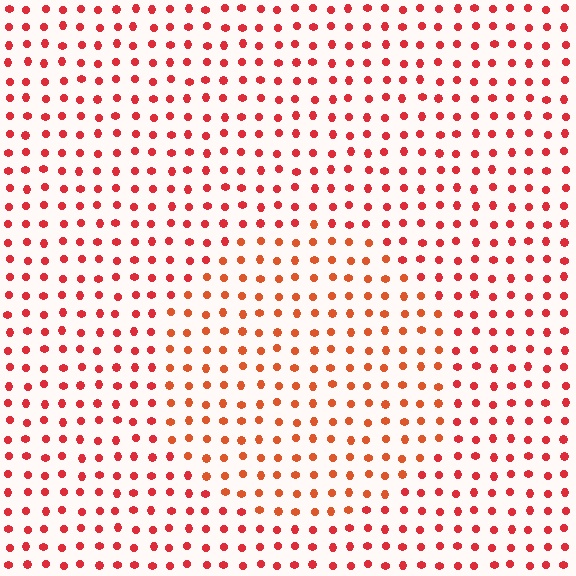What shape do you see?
I see a circle.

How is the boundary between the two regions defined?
The boundary is defined purely by a slight shift in hue (about 19 degrees). Spacing, size, and orientation are identical on both sides.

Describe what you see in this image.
The image is filled with small red elements in a uniform arrangement. A circle-shaped region is visible where the elements are tinted to a slightly different hue, forming a subtle color boundary.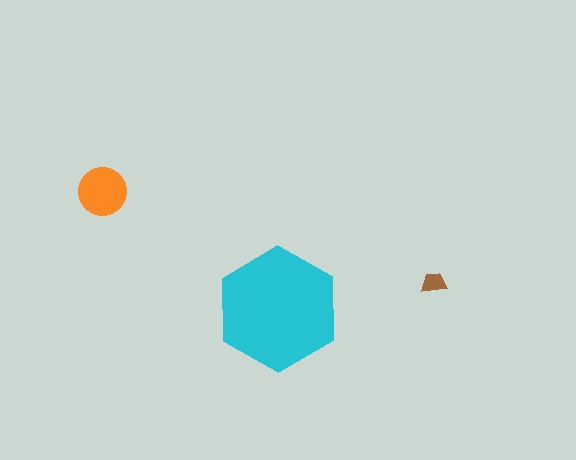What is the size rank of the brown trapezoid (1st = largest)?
3rd.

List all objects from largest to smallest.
The cyan hexagon, the orange circle, the brown trapezoid.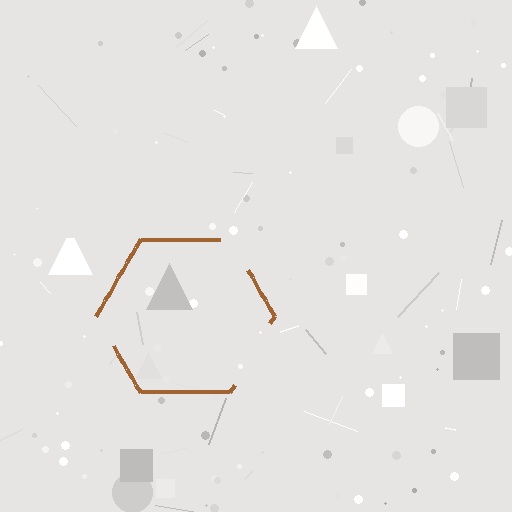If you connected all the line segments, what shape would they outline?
They would outline a hexagon.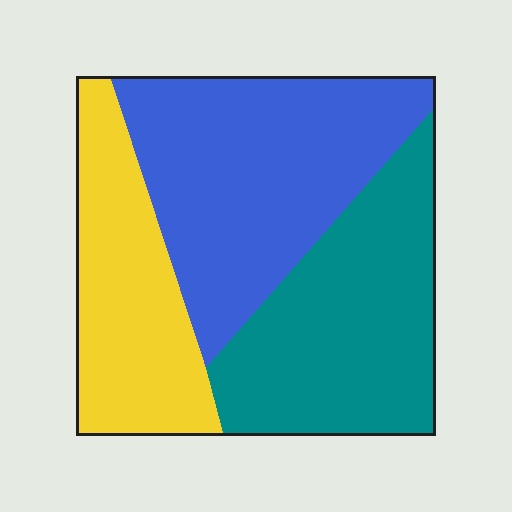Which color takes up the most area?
Blue, at roughly 40%.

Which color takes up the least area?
Yellow, at roughly 25%.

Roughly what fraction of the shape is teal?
Teal takes up between a quarter and a half of the shape.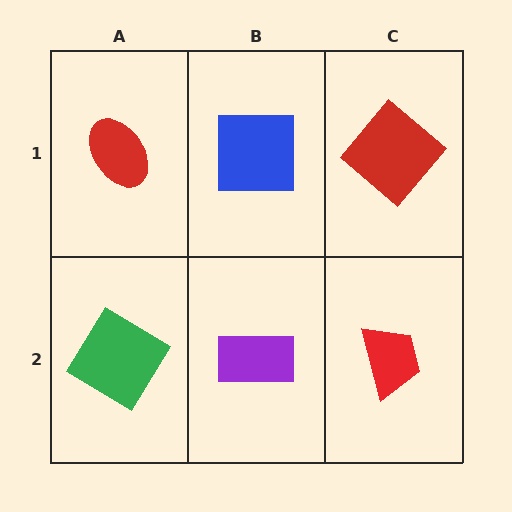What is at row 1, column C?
A red diamond.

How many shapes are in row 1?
3 shapes.